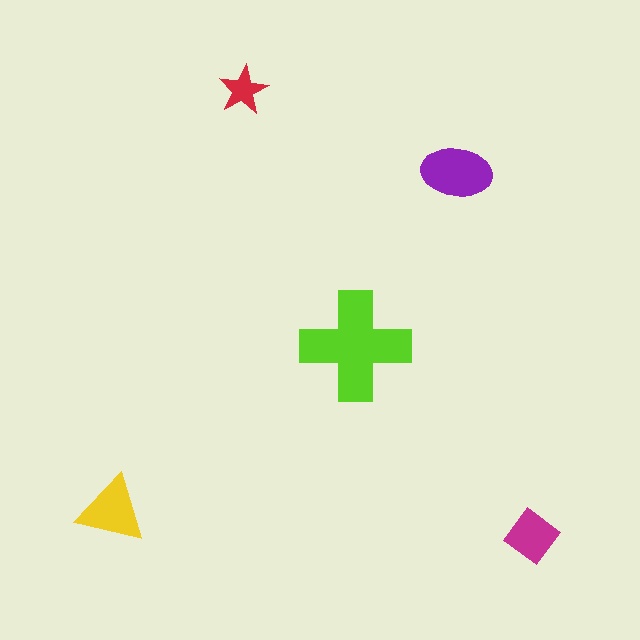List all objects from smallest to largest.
The red star, the magenta diamond, the yellow triangle, the purple ellipse, the lime cross.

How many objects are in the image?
There are 5 objects in the image.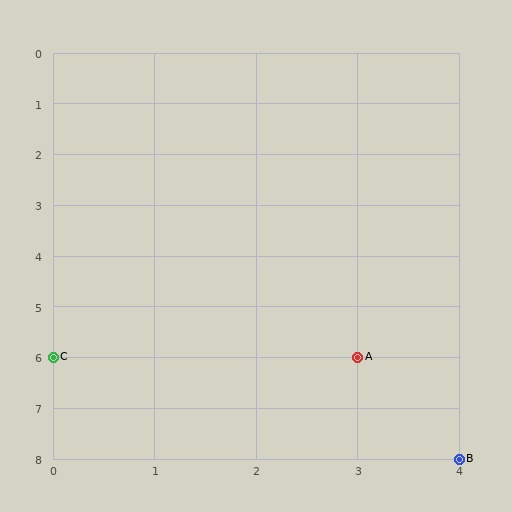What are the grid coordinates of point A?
Point A is at grid coordinates (3, 6).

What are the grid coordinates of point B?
Point B is at grid coordinates (4, 8).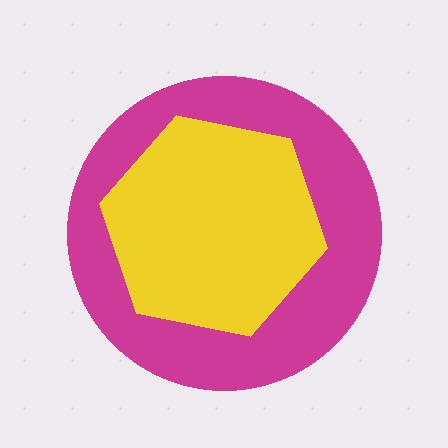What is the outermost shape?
The magenta circle.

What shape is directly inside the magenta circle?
The yellow hexagon.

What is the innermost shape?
The yellow hexagon.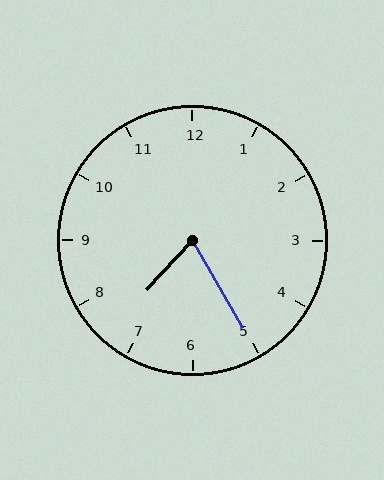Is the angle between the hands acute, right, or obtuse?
It is acute.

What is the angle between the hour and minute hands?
Approximately 72 degrees.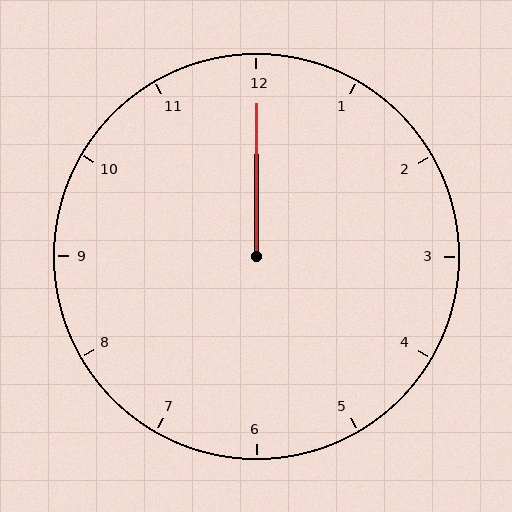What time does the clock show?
12:00.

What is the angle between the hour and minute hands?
Approximately 0 degrees.